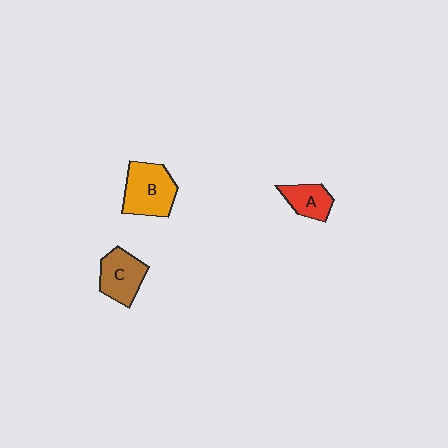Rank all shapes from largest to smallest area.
From largest to smallest: B (orange), C (brown), A (red).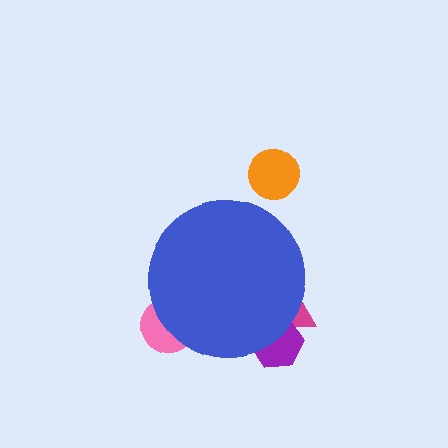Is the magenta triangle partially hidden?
Yes, the magenta triangle is partially hidden behind the blue circle.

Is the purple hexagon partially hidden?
Yes, the purple hexagon is partially hidden behind the blue circle.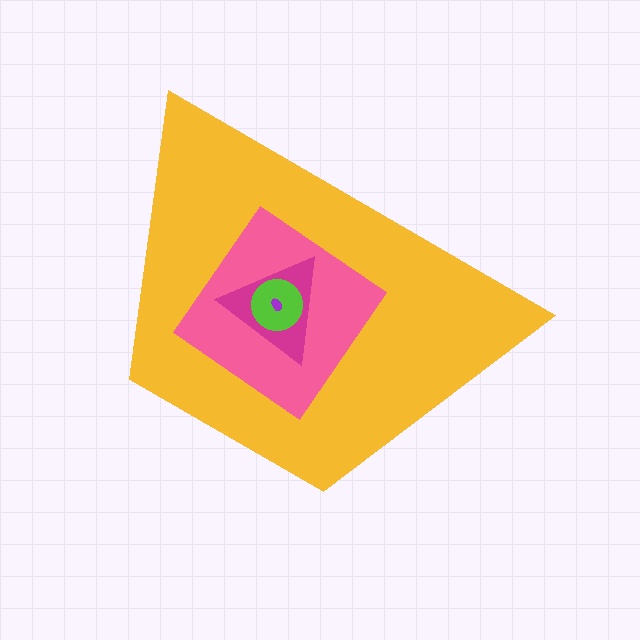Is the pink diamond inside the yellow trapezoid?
Yes.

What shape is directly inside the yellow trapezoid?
The pink diamond.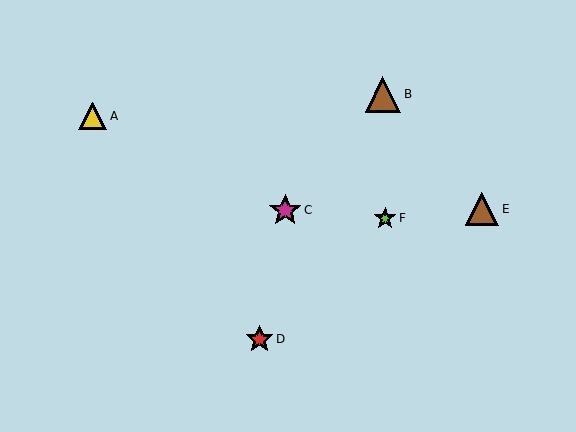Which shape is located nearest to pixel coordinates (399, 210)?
The lime star (labeled F) at (385, 218) is nearest to that location.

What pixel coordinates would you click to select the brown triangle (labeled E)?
Click at (482, 209) to select the brown triangle E.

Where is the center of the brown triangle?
The center of the brown triangle is at (383, 94).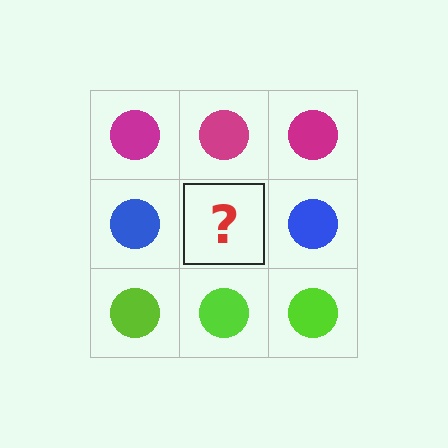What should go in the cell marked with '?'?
The missing cell should contain a blue circle.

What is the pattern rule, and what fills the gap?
The rule is that each row has a consistent color. The gap should be filled with a blue circle.